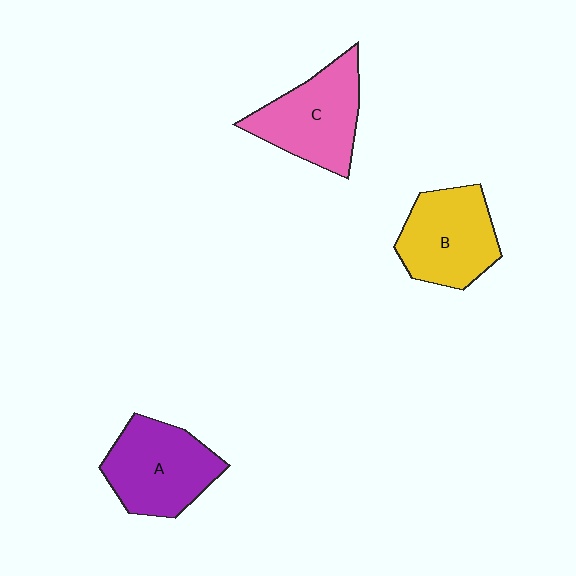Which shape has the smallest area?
Shape B (yellow).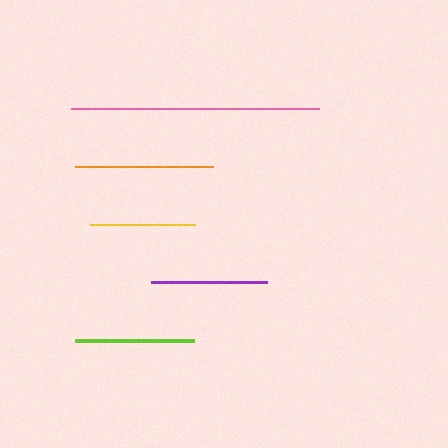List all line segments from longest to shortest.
From longest to shortest: pink, orange, lime, purple, yellow.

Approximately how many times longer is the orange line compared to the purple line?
The orange line is approximately 1.2 times the length of the purple line.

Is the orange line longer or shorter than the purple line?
The orange line is longer than the purple line.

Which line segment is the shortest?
The yellow line is the shortest at approximately 106 pixels.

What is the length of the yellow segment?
The yellow segment is approximately 106 pixels long.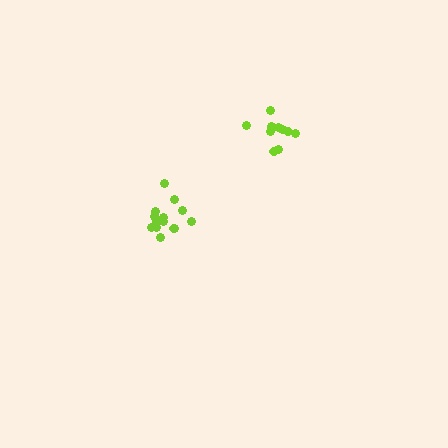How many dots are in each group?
Group 1: 10 dots, Group 2: 14 dots (24 total).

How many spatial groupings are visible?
There are 2 spatial groupings.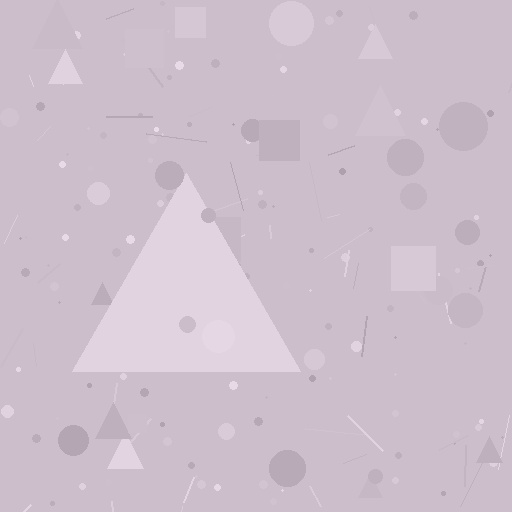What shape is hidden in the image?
A triangle is hidden in the image.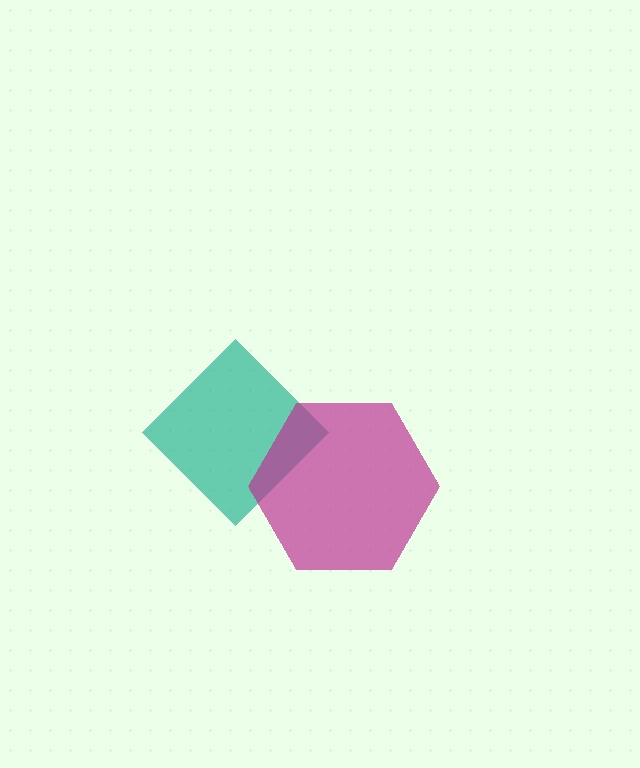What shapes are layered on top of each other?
The layered shapes are: a teal diamond, a magenta hexagon.